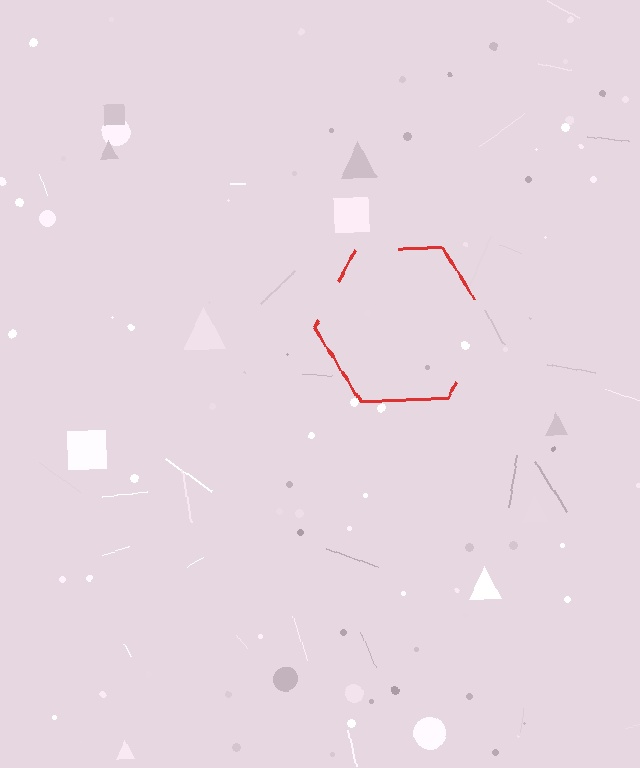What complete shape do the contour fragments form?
The contour fragments form a hexagon.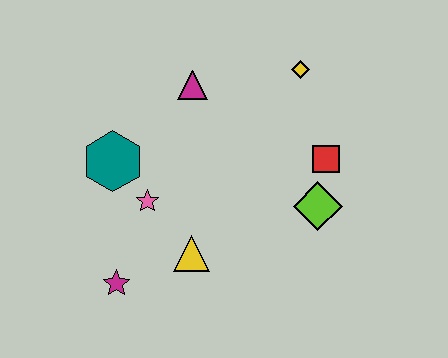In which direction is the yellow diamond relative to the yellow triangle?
The yellow diamond is above the yellow triangle.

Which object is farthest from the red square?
The magenta star is farthest from the red square.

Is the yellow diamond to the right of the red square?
No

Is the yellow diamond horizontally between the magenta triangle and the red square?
Yes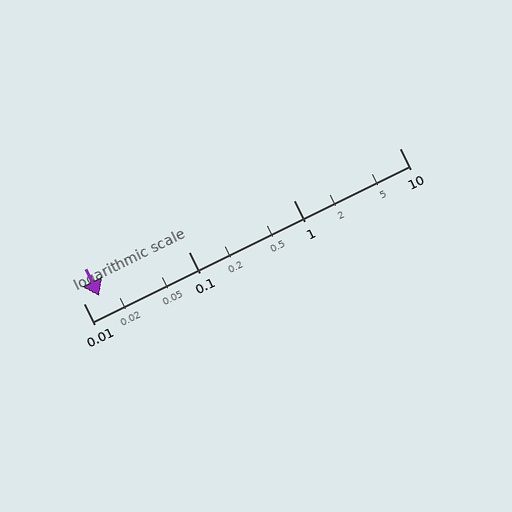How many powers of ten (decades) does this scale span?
The scale spans 3 decades, from 0.01 to 10.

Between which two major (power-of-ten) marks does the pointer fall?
The pointer is between 0.01 and 0.1.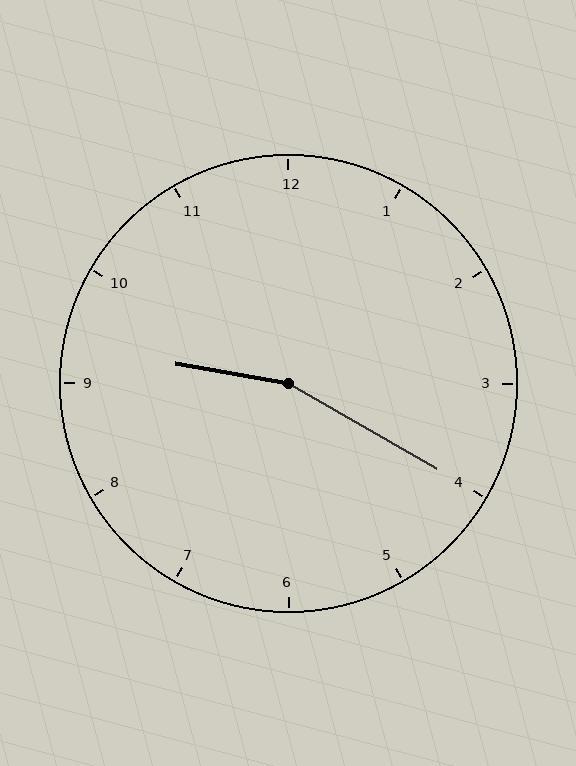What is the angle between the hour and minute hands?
Approximately 160 degrees.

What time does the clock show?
9:20.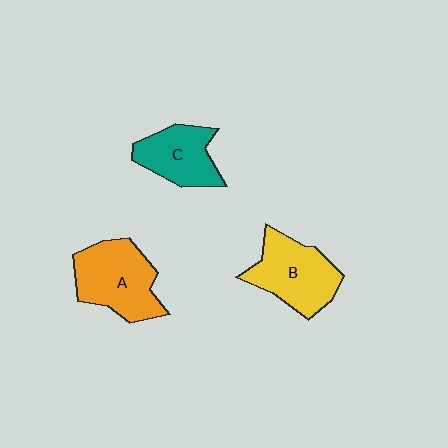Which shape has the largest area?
Shape A (orange).